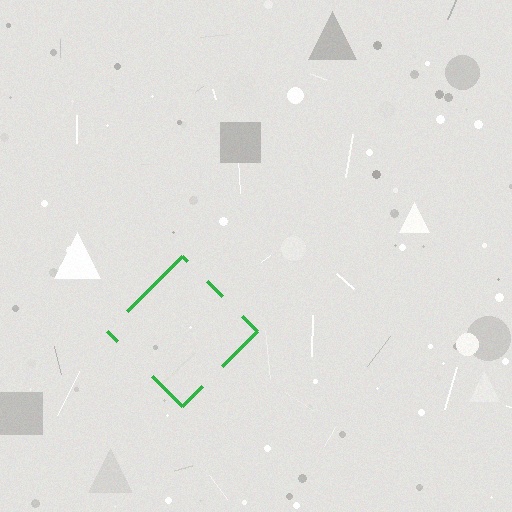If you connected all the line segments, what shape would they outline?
They would outline a diamond.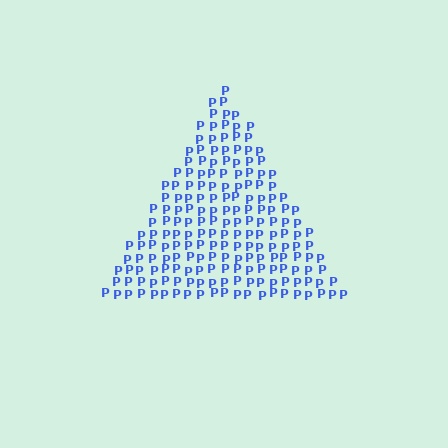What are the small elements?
The small elements are letter P's.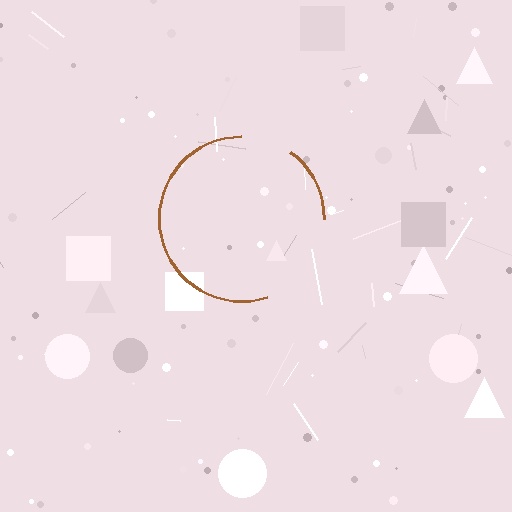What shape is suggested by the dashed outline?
The dashed outline suggests a circle.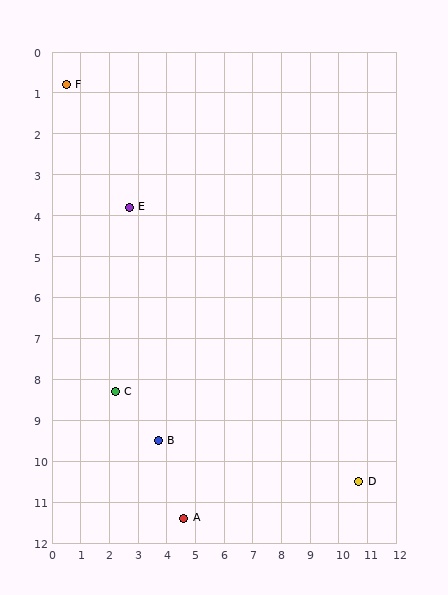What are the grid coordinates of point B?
Point B is at approximately (3.7, 9.5).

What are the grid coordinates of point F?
Point F is at approximately (0.5, 0.8).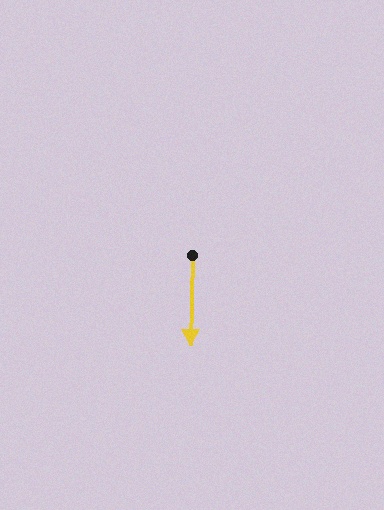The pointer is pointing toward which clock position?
Roughly 6 o'clock.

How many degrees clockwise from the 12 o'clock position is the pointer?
Approximately 181 degrees.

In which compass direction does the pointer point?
South.